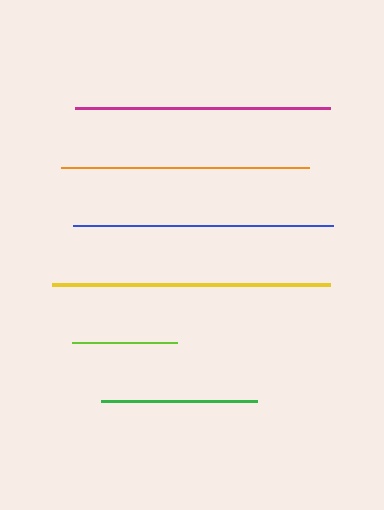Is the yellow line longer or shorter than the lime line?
The yellow line is longer than the lime line.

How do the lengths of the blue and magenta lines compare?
The blue and magenta lines are approximately the same length.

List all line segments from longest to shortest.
From longest to shortest: yellow, blue, magenta, orange, green, lime.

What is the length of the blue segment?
The blue segment is approximately 259 pixels long.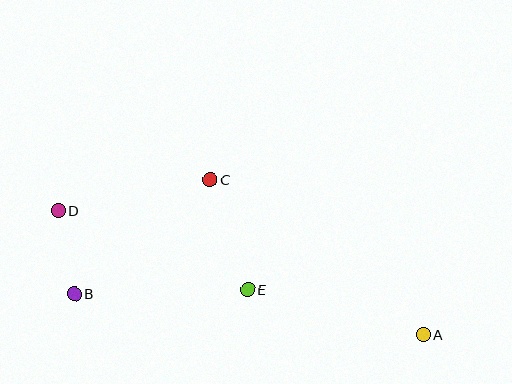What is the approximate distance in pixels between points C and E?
The distance between C and E is approximately 116 pixels.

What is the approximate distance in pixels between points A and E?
The distance between A and E is approximately 181 pixels.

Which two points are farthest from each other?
Points A and D are farthest from each other.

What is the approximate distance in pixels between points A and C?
The distance between A and C is approximately 263 pixels.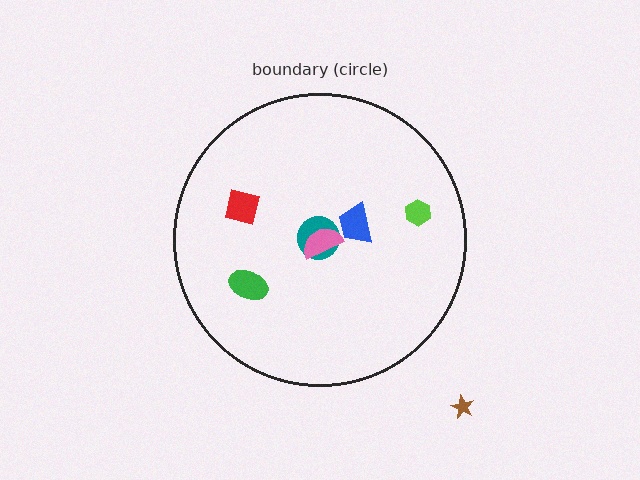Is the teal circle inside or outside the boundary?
Inside.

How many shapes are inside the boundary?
6 inside, 1 outside.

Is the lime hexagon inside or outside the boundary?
Inside.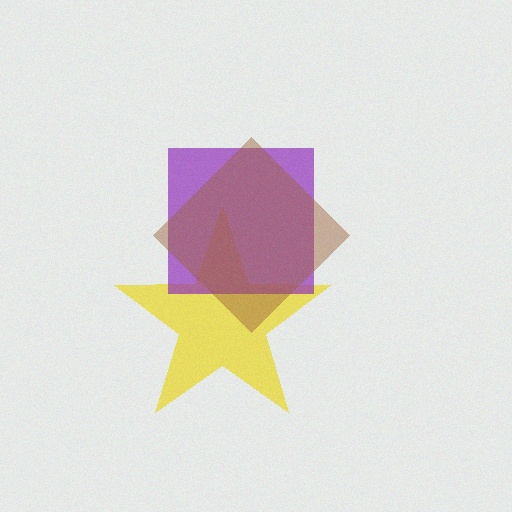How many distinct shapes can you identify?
There are 3 distinct shapes: a yellow star, a purple square, a brown diamond.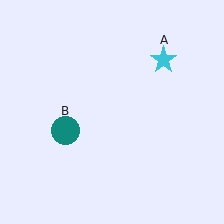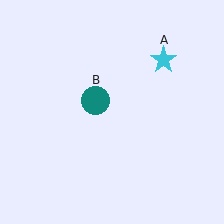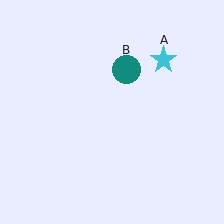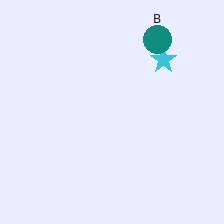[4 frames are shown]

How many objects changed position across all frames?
1 object changed position: teal circle (object B).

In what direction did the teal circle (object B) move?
The teal circle (object B) moved up and to the right.